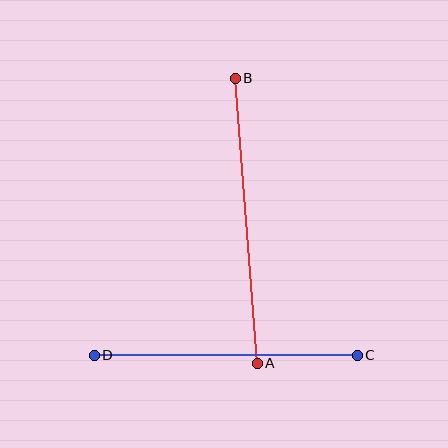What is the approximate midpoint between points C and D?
The midpoint is at approximately (226, 355) pixels.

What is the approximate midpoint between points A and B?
The midpoint is at approximately (246, 221) pixels.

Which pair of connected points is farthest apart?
Points A and B are farthest apart.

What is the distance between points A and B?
The distance is approximately 286 pixels.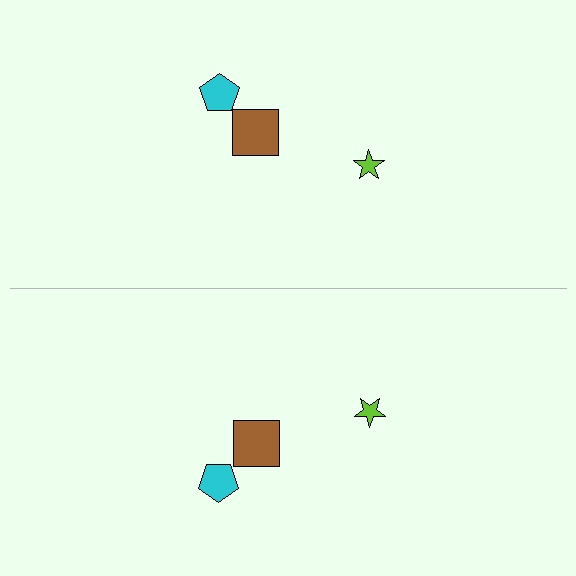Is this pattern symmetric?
Yes, this pattern has bilateral (reflection) symmetry.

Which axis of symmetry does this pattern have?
The pattern has a horizontal axis of symmetry running through the center of the image.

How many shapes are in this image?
There are 6 shapes in this image.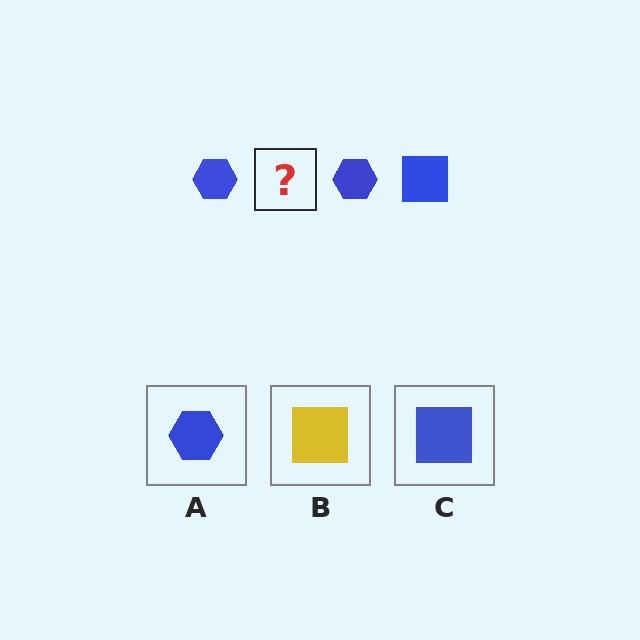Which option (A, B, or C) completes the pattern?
C.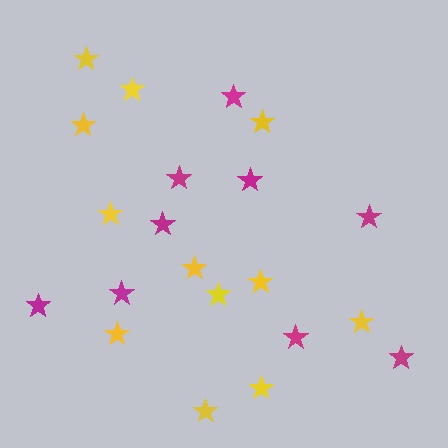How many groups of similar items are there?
There are 2 groups: one group of yellow stars (12) and one group of magenta stars (9).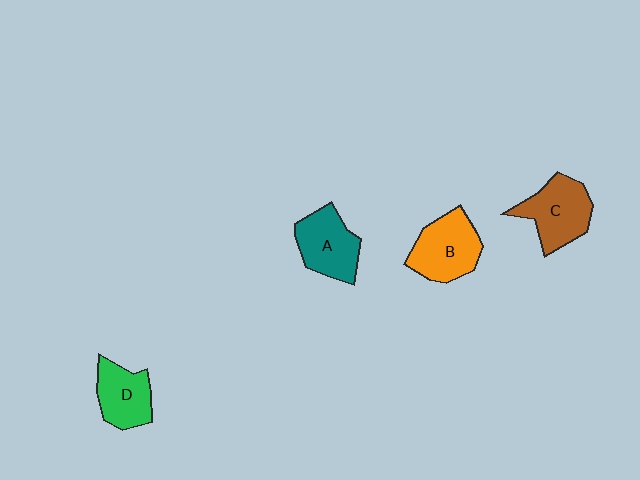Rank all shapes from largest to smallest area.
From largest to smallest: B (orange), C (brown), A (teal), D (green).